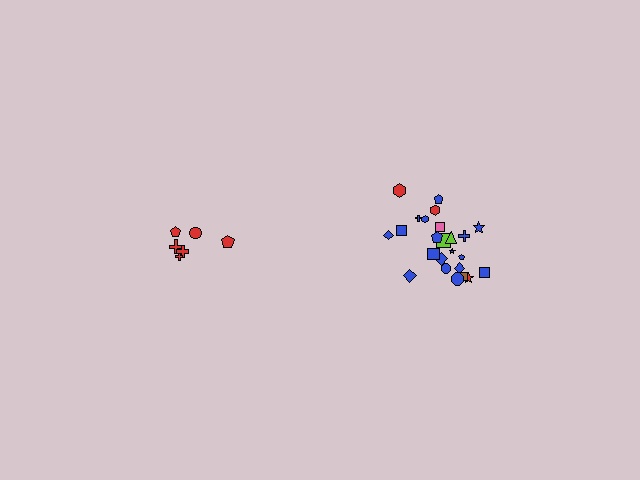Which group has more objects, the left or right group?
The right group.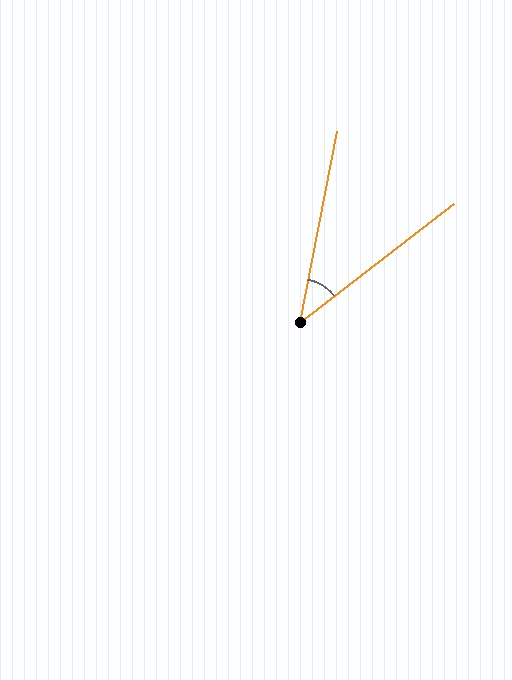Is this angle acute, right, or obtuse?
It is acute.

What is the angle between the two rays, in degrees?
Approximately 41 degrees.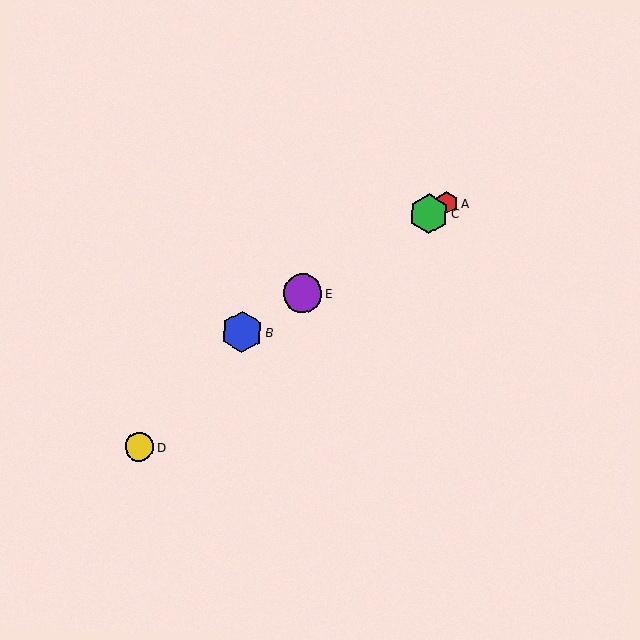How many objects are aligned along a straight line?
4 objects (A, B, C, E) are aligned along a straight line.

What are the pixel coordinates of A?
Object A is at (446, 203).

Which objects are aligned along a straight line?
Objects A, B, C, E are aligned along a straight line.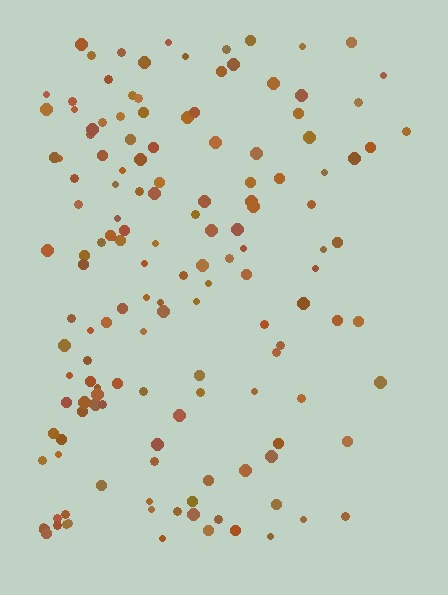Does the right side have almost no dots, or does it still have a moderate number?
Still a moderate number, just noticeably fewer than the left.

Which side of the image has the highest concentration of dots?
The left.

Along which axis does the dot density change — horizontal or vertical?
Horizontal.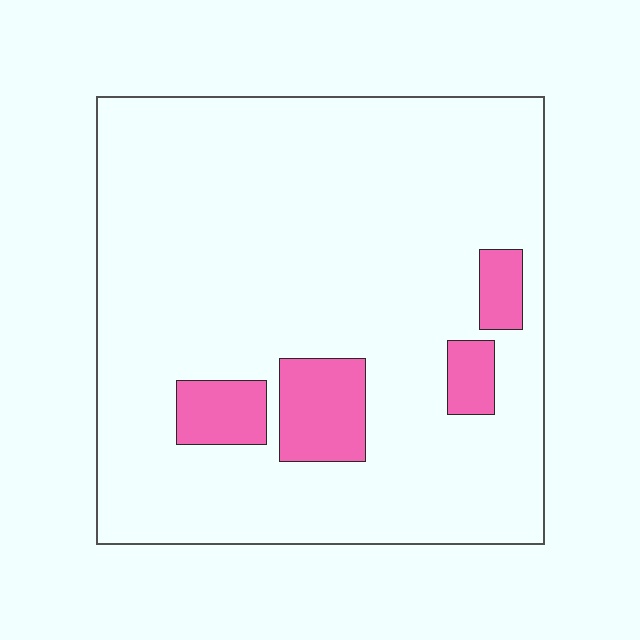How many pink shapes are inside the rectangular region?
4.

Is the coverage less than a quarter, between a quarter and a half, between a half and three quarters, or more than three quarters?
Less than a quarter.